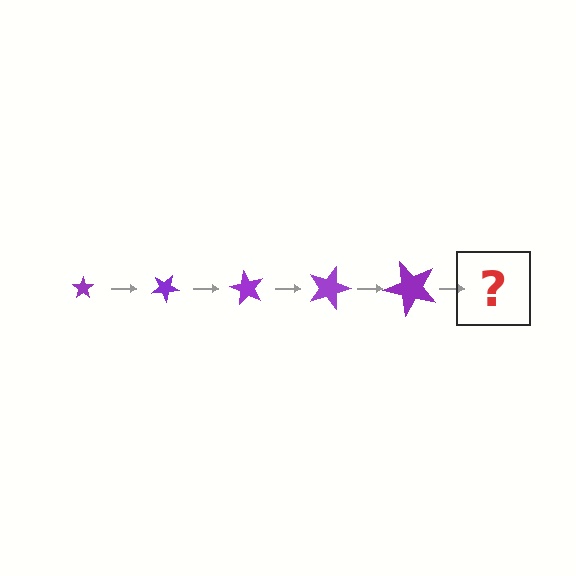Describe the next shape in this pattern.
It should be a star, larger than the previous one and rotated 150 degrees from the start.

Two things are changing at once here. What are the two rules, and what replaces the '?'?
The two rules are that the star grows larger each step and it rotates 30 degrees each step. The '?' should be a star, larger than the previous one and rotated 150 degrees from the start.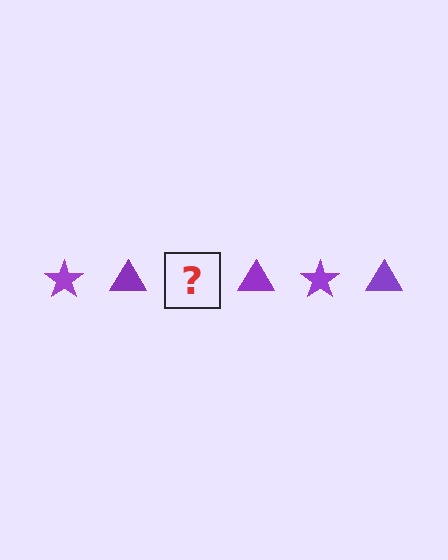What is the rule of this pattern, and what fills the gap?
The rule is that the pattern cycles through star, triangle shapes in purple. The gap should be filled with a purple star.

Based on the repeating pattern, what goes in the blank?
The blank should be a purple star.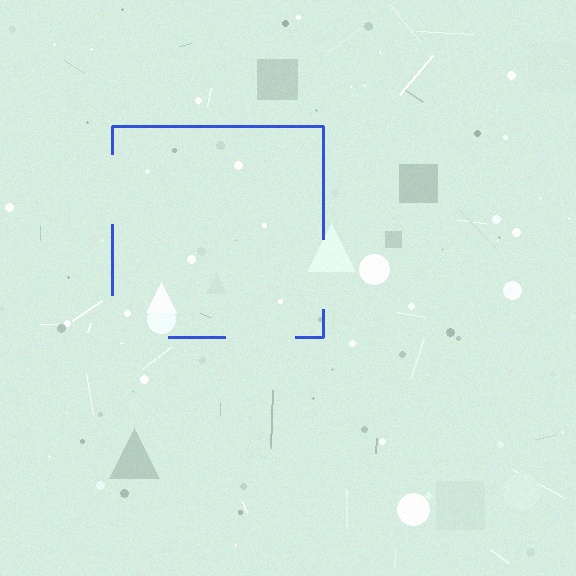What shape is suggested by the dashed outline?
The dashed outline suggests a square.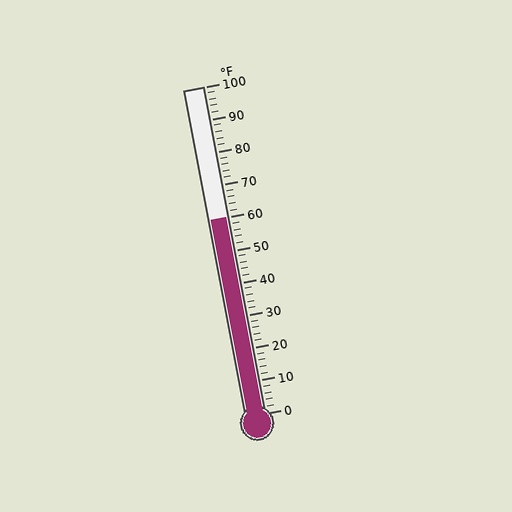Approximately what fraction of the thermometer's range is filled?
The thermometer is filled to approximately 60% of its range.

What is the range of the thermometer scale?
The thermometer scale ranges from 0°F to 100°F.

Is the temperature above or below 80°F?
The temperature is below 80°F.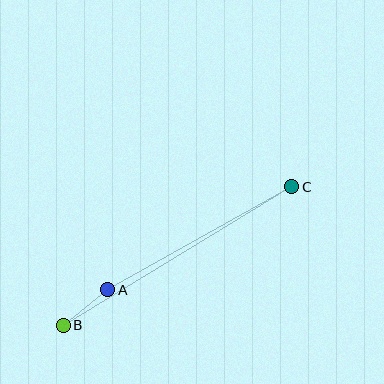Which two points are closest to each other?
Points A and B are closest to each other.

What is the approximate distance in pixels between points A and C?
The distance between A and C is approximately 211 pixels.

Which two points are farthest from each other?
Points B and C are farthest from each other.